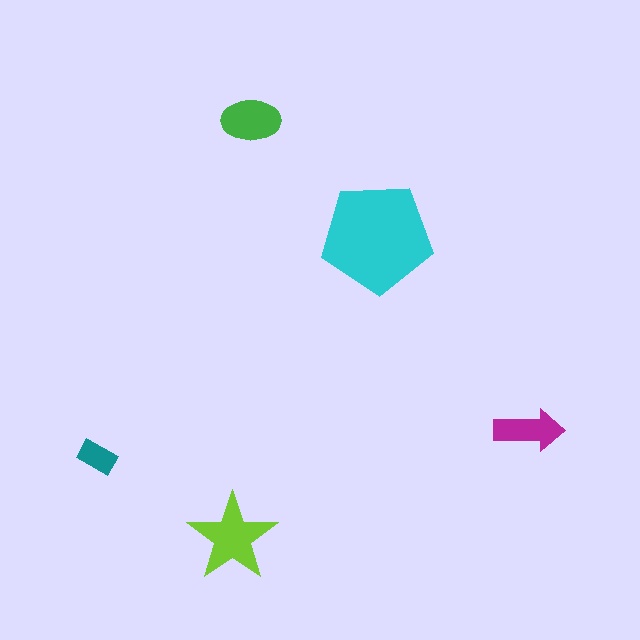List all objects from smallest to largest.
The teal rectangle, the magenta arrow, the green ellipse, the lime star, the cyan pentagon.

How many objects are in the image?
There are 5 objects in the image.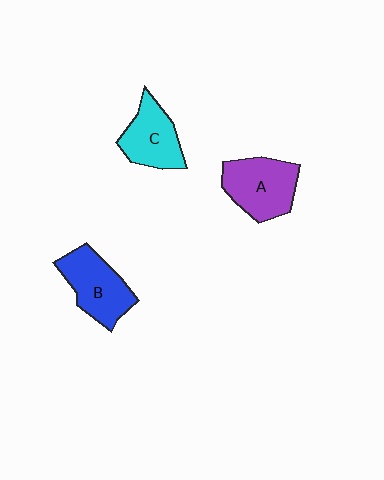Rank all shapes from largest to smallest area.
From largest to smallest: A (purple), B (blue), C (cyan).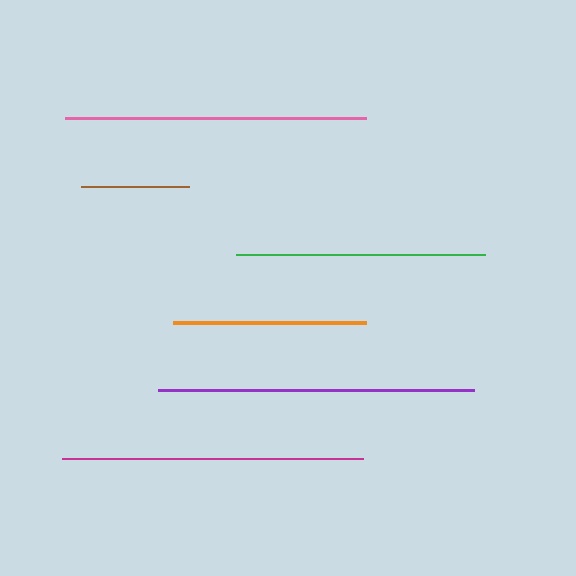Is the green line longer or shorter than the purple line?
The purple line is longer than the green line.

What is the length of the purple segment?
The purple segment is approximately 316 pixels long.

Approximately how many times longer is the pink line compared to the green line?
The pink line is approximately 1.2 times the length of the green line.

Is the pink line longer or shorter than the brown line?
The pink line is longer than the brown line.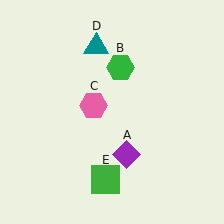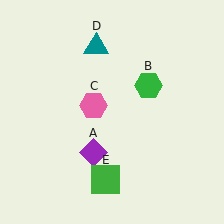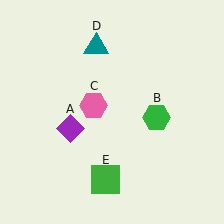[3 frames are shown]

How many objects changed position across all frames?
2 objects changed position: purple diamond (object A), green hexagon (object B).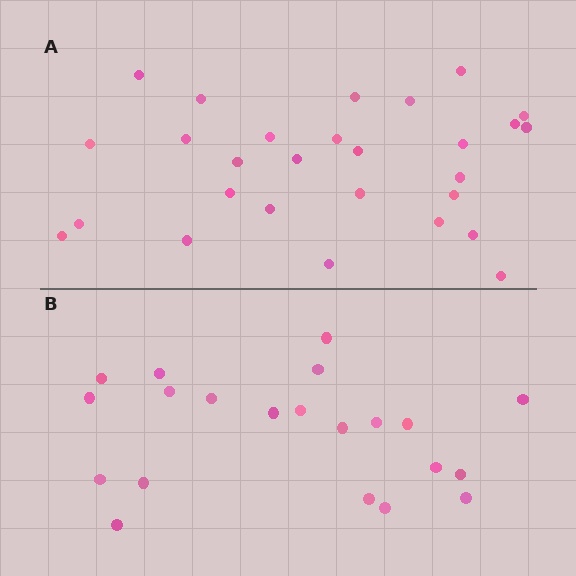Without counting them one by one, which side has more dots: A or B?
Region A (the top region) has more dots.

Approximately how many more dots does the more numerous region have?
Region A has roughly 8 or so more dots than region B.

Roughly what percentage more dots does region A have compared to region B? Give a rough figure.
About 35% more.